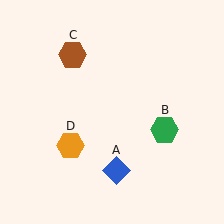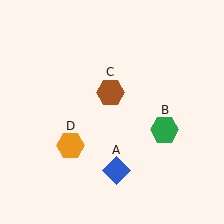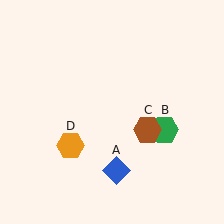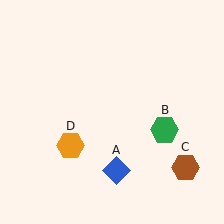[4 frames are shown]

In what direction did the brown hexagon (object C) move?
The brown hexagon (object C) moved down and to the right.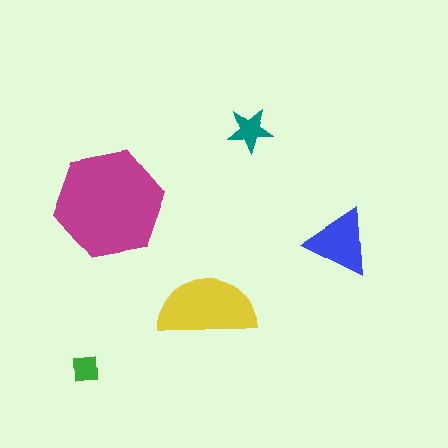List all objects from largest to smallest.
The magenta hexagon, the yellow semicircle, the blue triangle, the teal star, the green square.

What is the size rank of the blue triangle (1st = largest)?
3rd.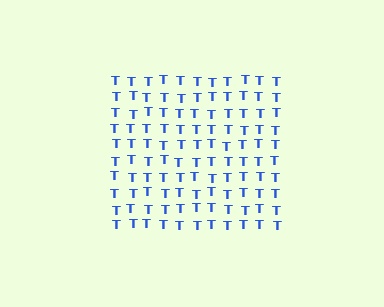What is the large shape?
The large shape is a square.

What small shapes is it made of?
It is made of small letter T's.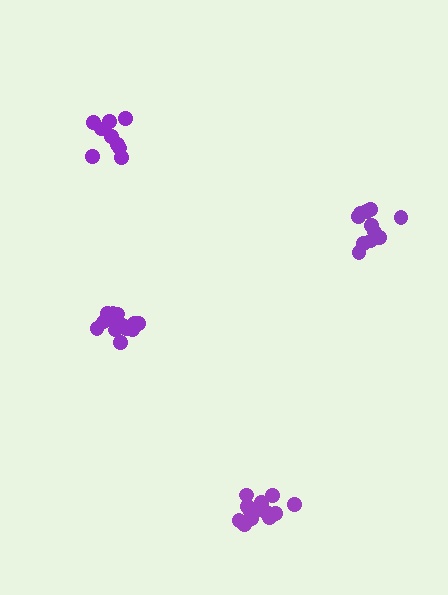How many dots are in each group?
Group 1: 9 dots, Group 2: 15 dots, Group 3: 11 dots, Group 4: 13 dots (48 total).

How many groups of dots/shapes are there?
There are 4 groups.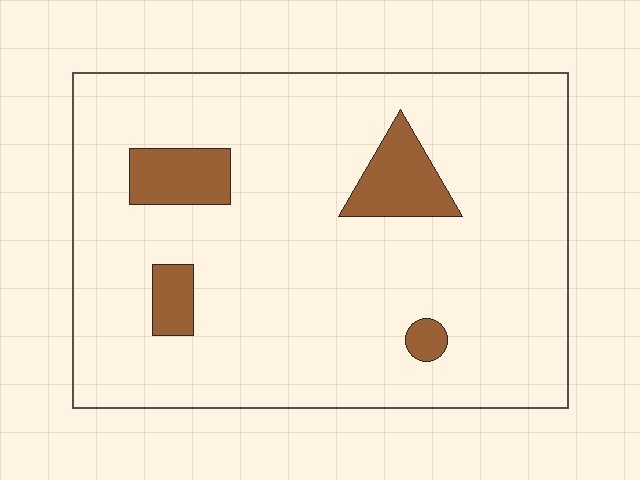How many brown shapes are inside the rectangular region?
4.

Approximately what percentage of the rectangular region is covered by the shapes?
Approximately 10%.